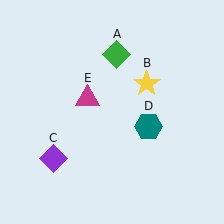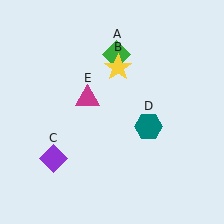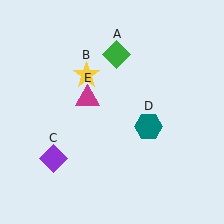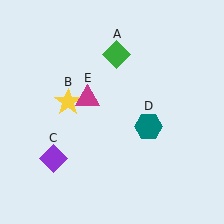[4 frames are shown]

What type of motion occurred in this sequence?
The yellow star (object B) rotated counterclockwise around the center of the scene.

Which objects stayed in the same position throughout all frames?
Green diamond (object A) and purple diamond (object C) and teal hexagon (object D) and magenta triangle (object E) remained stationary.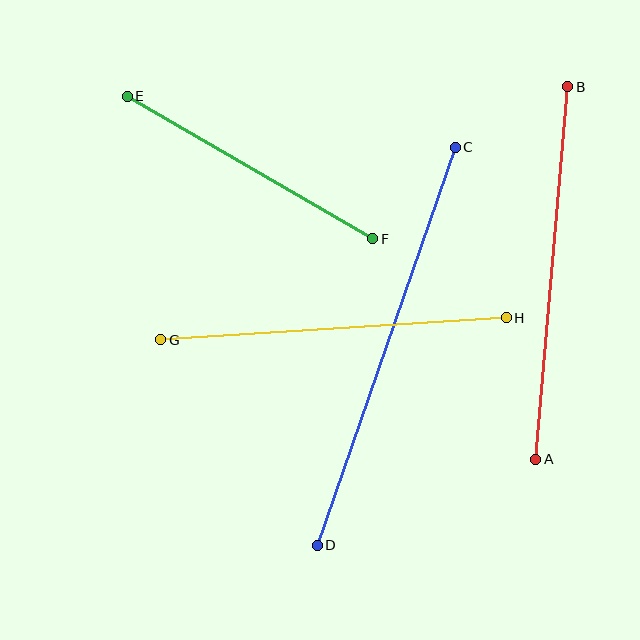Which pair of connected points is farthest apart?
Points C and D are farthest apart.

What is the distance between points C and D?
The distance is approximately 421 pixels.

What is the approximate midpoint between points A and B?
The midpoint is at approximately (552, 273) pixels.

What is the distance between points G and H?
The distance is approximately 346 pixels.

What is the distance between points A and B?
The distance is approximately 374 pixels.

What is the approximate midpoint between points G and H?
The midpoint is at approximately (333, 329) pixels.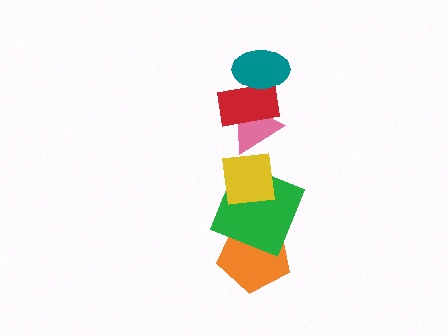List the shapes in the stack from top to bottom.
From top to bottom: the teal ellipse, the red rectangle, the pink triangle, the yellow square, the green square, the orange pentagon.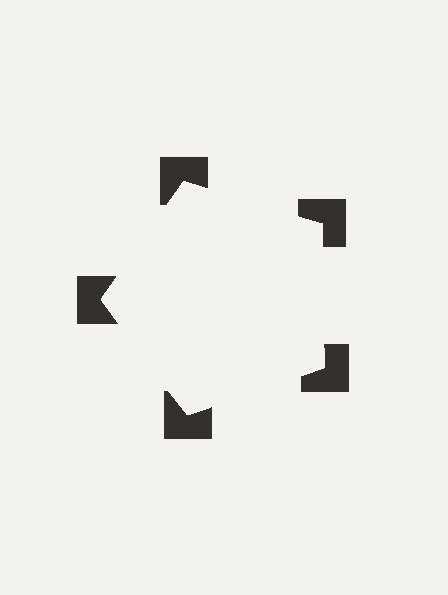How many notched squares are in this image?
There are 5 — one at each vertex of the illusory pentagon.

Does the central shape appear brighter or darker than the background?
It typically appears slightly brighter than the background, even though no actual brightness change is drawn.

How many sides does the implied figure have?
5 sides.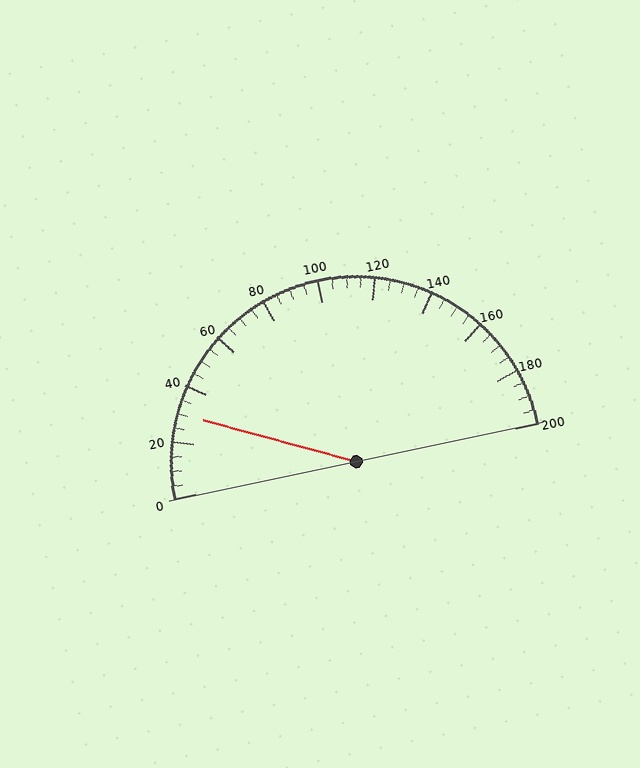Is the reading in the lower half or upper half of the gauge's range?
The reading is in the lower half of the range (0 to 200).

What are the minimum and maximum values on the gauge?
The gauge ranges from 0 to 200.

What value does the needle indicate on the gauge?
The needle indicates approximately 30.